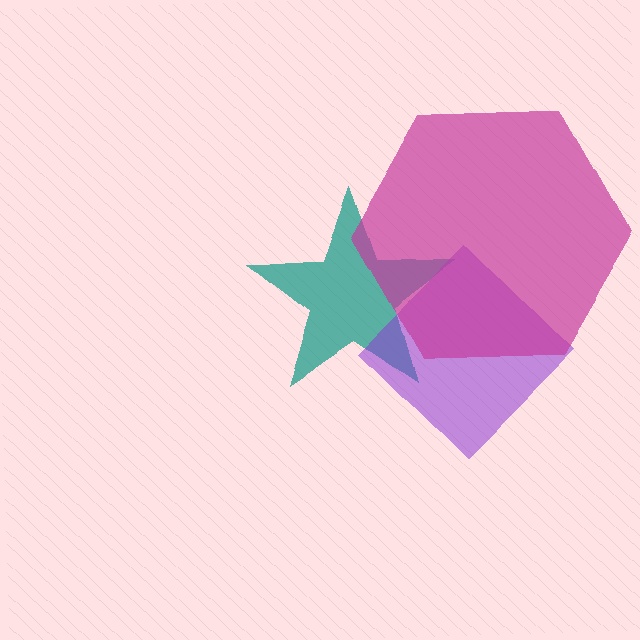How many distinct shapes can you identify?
There are 3 distinct shapes: a teal star, a purple diamond, a magenta hexagon.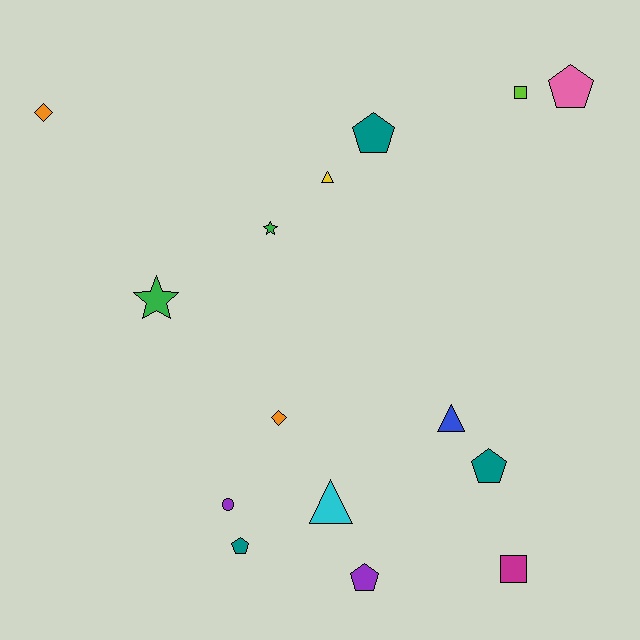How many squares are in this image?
There are 2 squares.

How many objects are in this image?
There are 15 objects.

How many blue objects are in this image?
There is 1 blue object.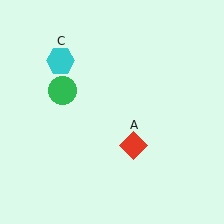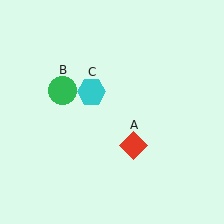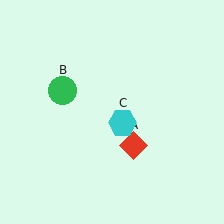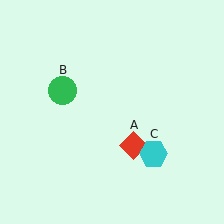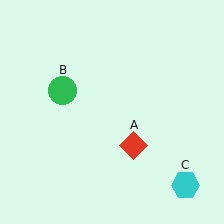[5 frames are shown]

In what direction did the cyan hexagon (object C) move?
The cyan hexagon (object C) moved down and to the right.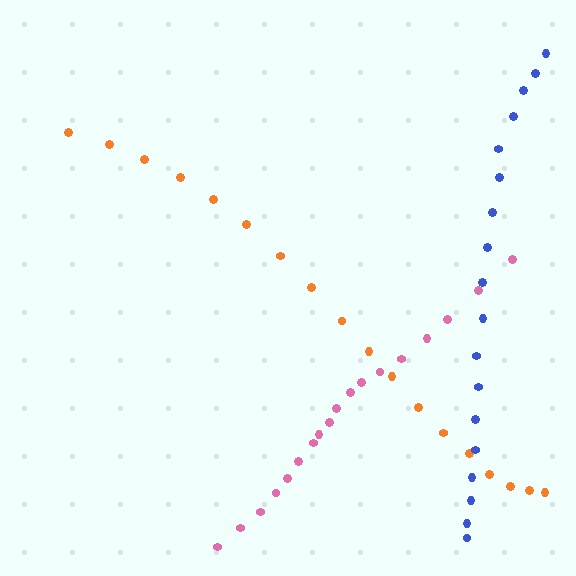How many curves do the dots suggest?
There are 3 distinct paths.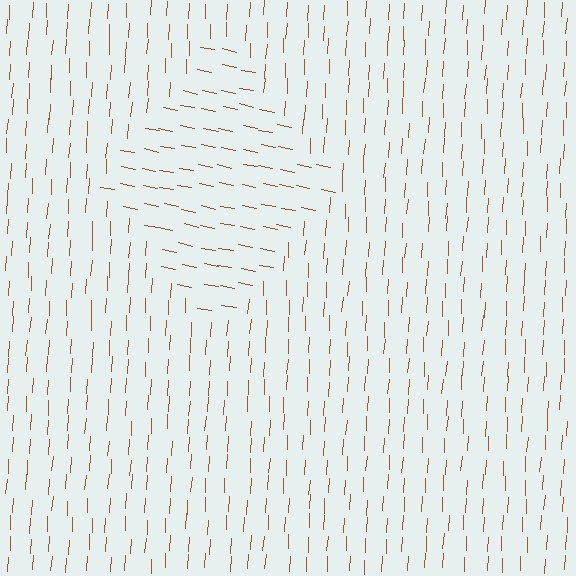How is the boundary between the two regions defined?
The boundary is defined purely by a change in line orientation (approximately 82 degrees difference). All lines are the same color and thickness.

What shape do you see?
I see a diamond.